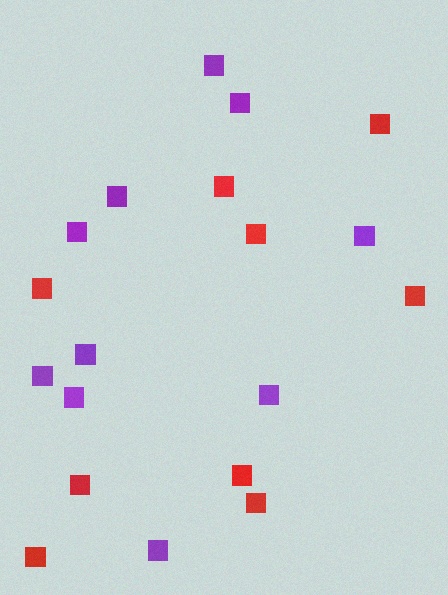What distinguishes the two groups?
There are 2 groups: one group of red squares (9) and one group of purple squares (10).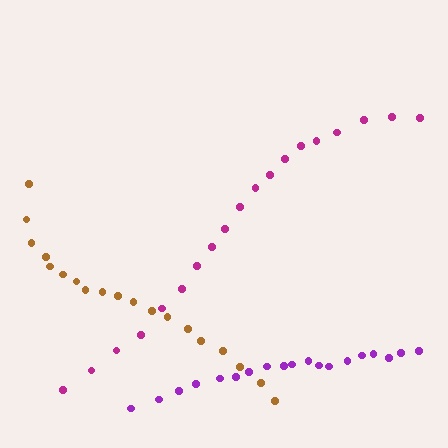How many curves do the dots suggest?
There are 3 distinct paths.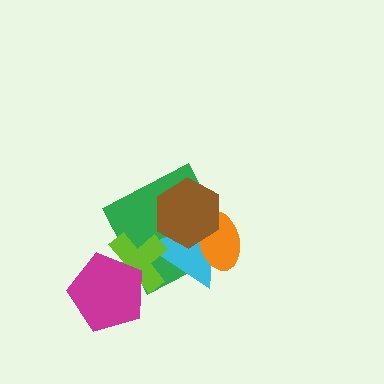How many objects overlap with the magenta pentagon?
1 object overlaps with the magenta pentagon.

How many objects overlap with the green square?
4 objects overlap with the green square.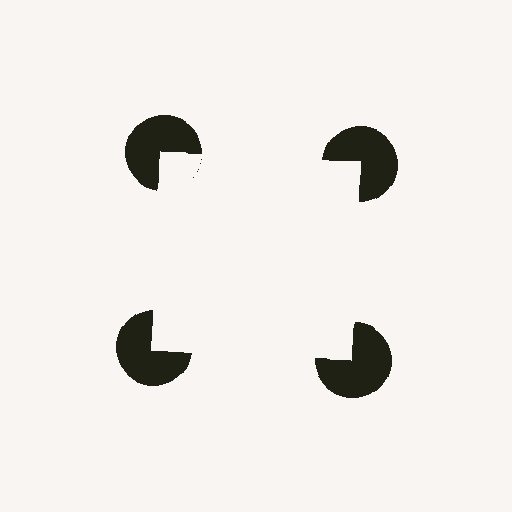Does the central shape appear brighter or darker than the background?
It typically appears slightly brighter than the background, even though no actual brightness change is drawn.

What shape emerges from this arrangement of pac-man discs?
An illusory square — its edges are inferred from the aligned wedge cuts in the pac-man discs, not physically drawn.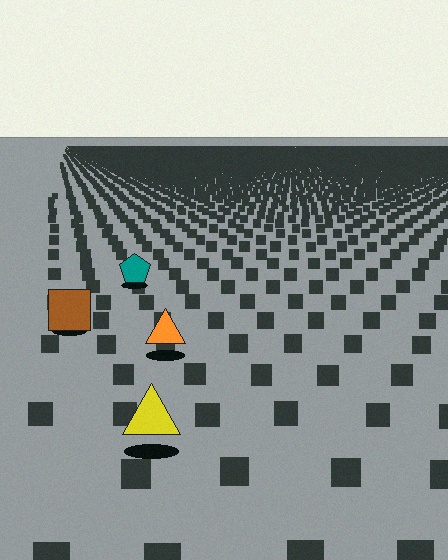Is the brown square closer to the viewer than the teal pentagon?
Yes. The brown square is closer — you can tell from the texture gradient: the ground texture is coarser near it.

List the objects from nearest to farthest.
From nearest to farthest: the yellow triangle, the orange triangle, the brown square, the teal pentagon.